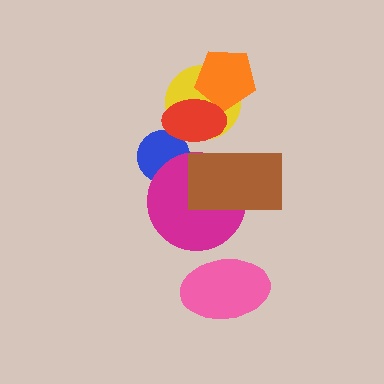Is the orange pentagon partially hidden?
Yes, it is partially covered by another shape.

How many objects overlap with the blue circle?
2 objects overlap with the blue circle.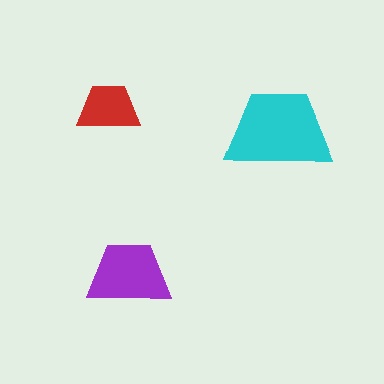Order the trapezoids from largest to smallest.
the cyan one, the purple one, the red one.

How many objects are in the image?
There are 3 objects in the image.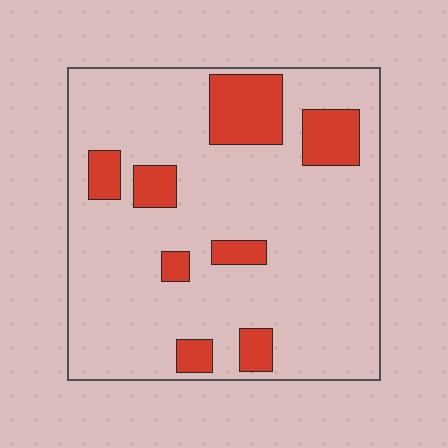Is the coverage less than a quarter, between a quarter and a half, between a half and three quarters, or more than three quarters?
Less than a quarter.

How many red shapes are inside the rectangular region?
8.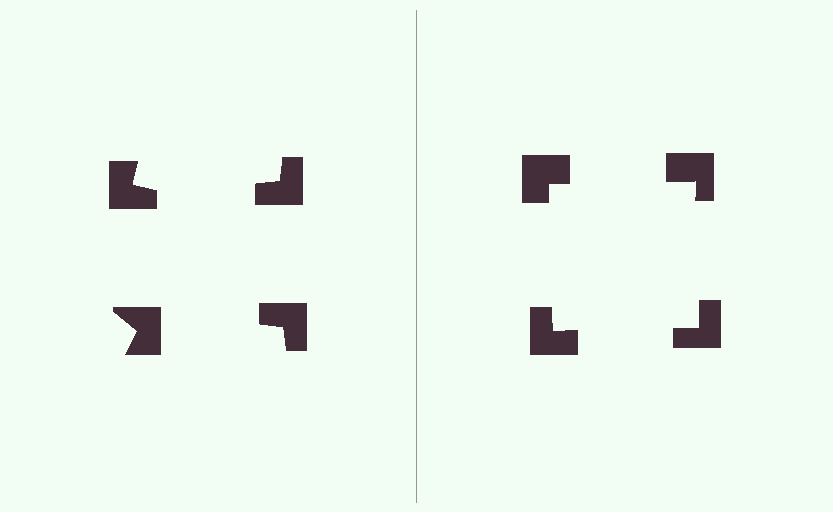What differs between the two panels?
The notched squares are positioned identically on both sides; only the wedge orientations differ. On the right they align to a square; on the left they are misaligned.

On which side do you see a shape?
An illusory square appears on the right side. On the left side the wedge cuts are rotated, so no coherent shape forms.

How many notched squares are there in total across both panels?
8 — 4 on each side.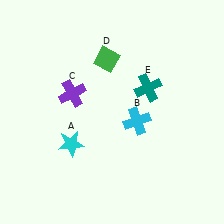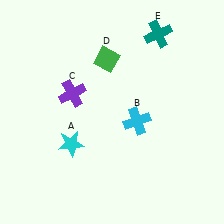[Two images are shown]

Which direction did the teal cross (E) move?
The teal cross (E) moved up.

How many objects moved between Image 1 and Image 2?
1 object moved between the two images.